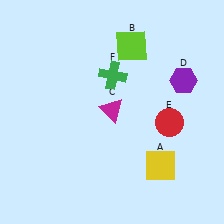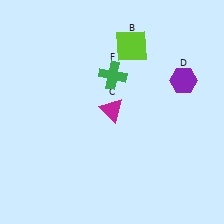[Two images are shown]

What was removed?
The red circle (E), the yellow square (A) were removed in Image 2.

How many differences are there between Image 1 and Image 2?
There are 2 differences between the two images.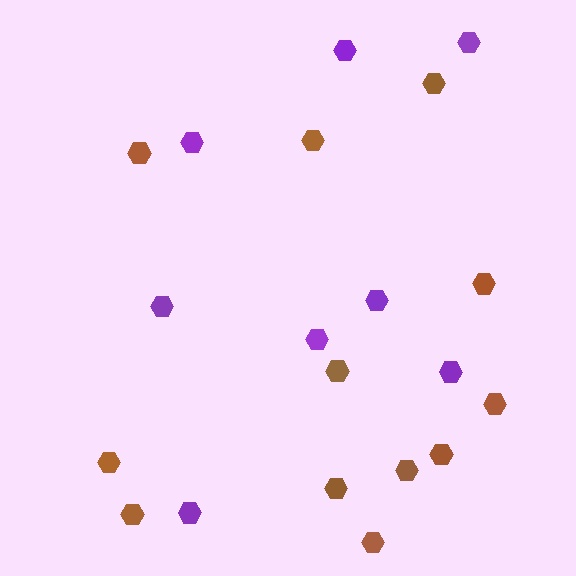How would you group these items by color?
There are 2 groups: one group of purple hexagons (8) and one group of brown hexagons (12).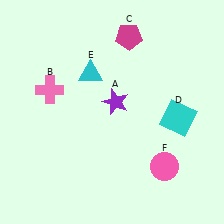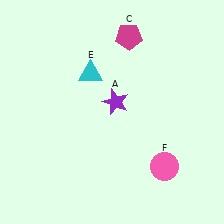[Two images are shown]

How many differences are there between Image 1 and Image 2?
There are 2 differences between the two images.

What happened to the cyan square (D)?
The cyan square (D) was removed in Image 2. It was in the bottom-right area of Image 1.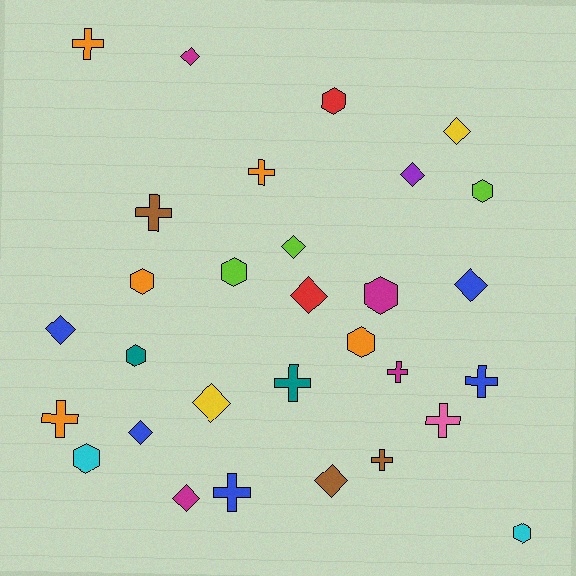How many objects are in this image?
There are 30 objects.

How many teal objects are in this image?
There are 2 teal objects.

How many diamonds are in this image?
There are 11 diamonds.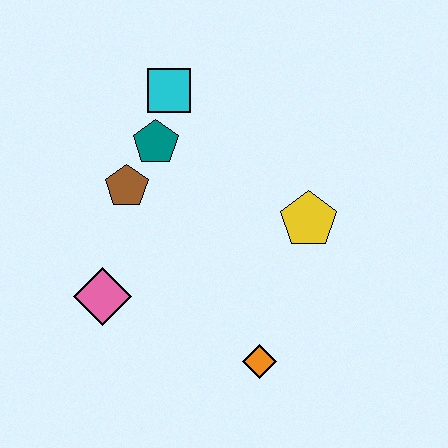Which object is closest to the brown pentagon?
The teal pentagon is closest to the brown pentagon.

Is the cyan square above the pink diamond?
Yes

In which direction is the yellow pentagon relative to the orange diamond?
The yellow pentagon is above the orange diamond.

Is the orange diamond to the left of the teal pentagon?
No